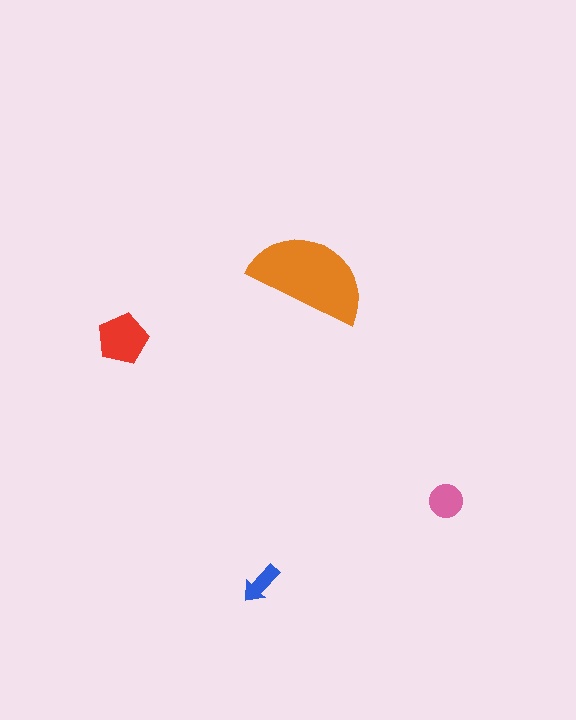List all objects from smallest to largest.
The blue arrow, the pink circle, the red pentagon, the orange semicircle.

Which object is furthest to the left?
The red pentagon is leftmost.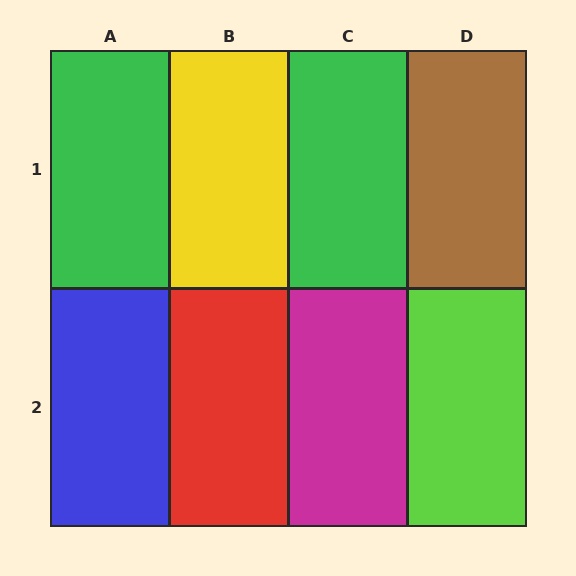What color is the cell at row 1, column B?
Yellow.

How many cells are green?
2 cells are green.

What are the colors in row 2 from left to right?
Blue, red, magenta, lime.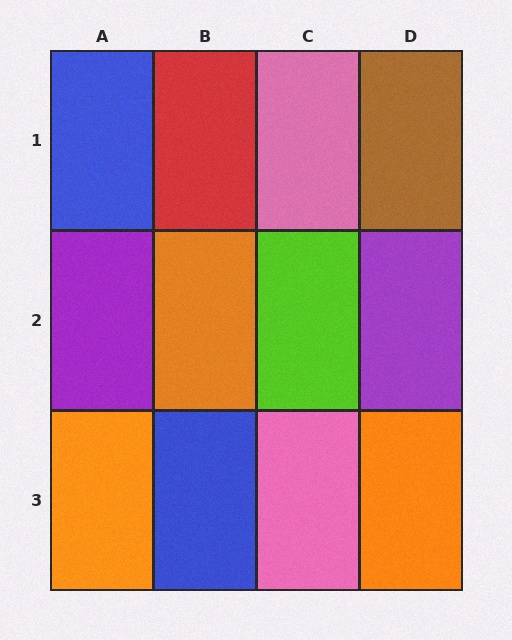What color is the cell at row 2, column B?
Orange.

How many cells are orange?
3 cells are orange.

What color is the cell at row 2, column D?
Purple.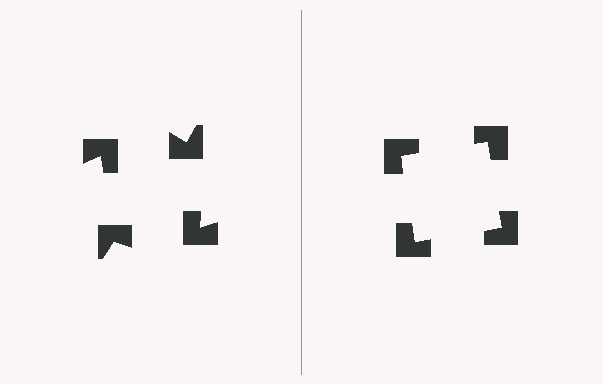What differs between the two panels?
The notched squares are positioned identically on both sides; only the wedge orientations differ. On the right they align to a square; on the left they are misaligned.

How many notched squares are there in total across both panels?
8 — 4 on each side.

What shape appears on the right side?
An illusory square.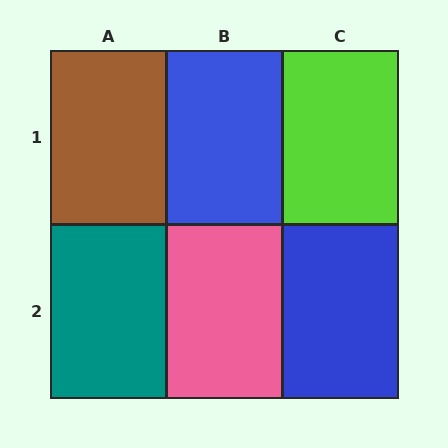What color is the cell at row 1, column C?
Lime.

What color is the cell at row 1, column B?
Blue.